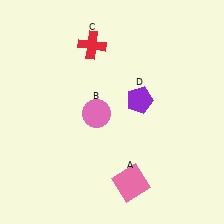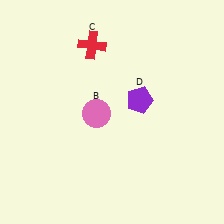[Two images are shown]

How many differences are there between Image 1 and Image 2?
There is 1 difference between the two images.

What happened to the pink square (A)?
The pink square (A) was removed in Image 2. It was in the bottom-right area of Image 1.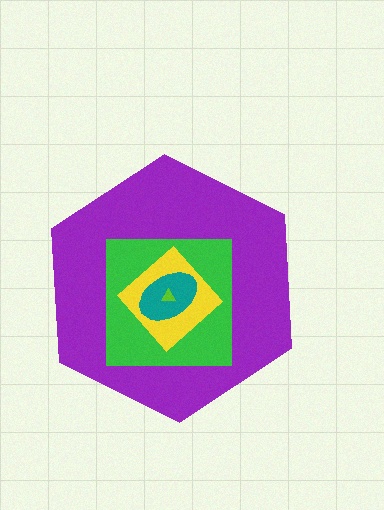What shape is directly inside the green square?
The yellow diamond.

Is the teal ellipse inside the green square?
Yes.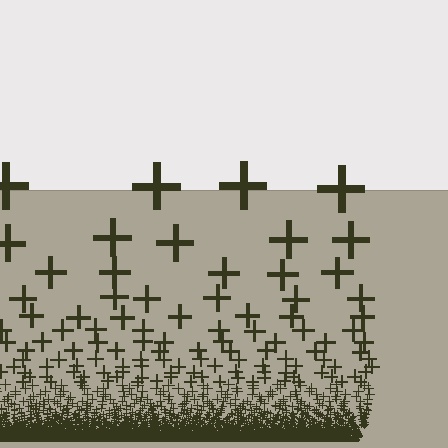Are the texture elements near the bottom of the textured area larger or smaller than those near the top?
Smaller. The gradient is inverted — elements near the bottom are smaller and denser.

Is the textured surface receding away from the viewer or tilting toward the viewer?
The surface appears to tilt toward the viewer. Texture elements get larger and sparser toward the top.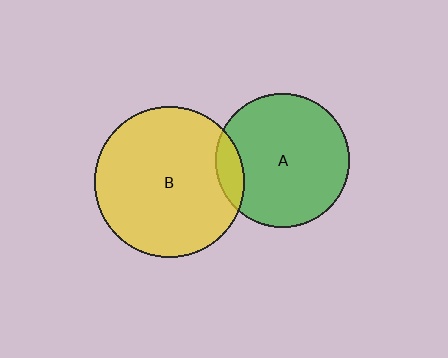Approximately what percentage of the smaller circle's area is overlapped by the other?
Approximately 10%.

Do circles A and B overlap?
Yes.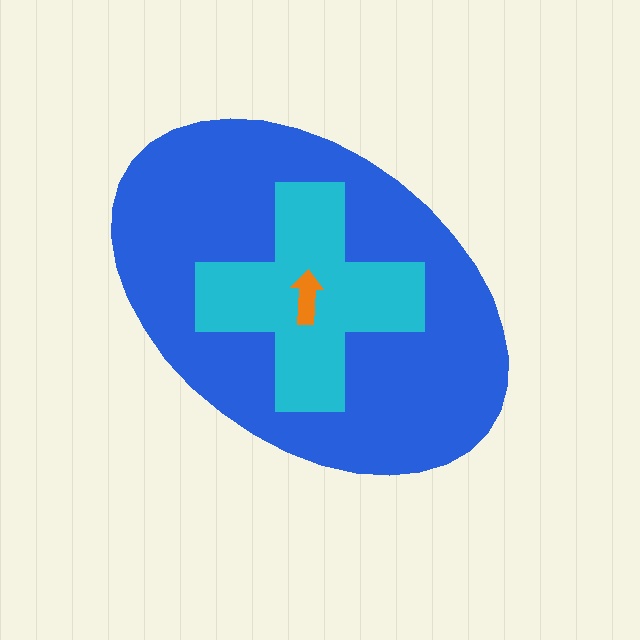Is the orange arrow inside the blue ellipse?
Yes.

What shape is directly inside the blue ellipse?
The cyan cross.